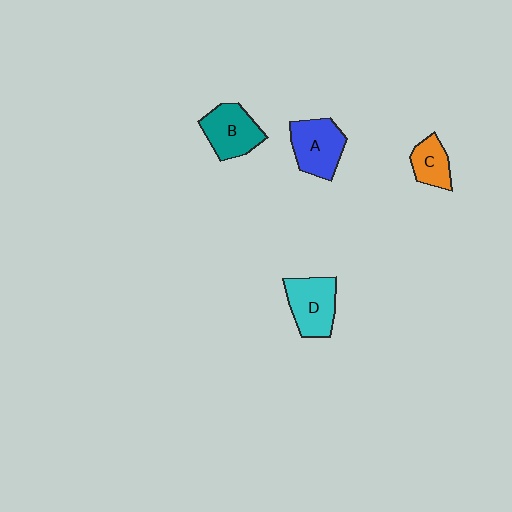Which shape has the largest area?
Shape A (blue).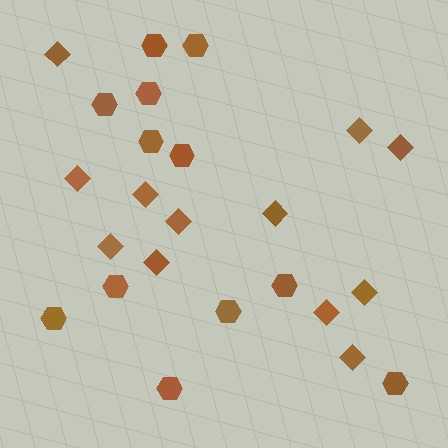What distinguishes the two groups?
There are 2 groups: one group of hexagons (12) and one group of diamonds (12).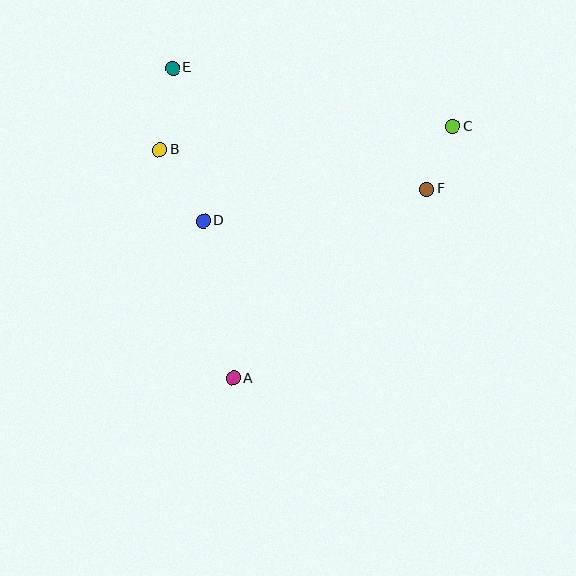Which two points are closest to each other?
Points C and F are closest to each other.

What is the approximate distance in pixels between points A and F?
The distance between A and F is approximately 270 pixels.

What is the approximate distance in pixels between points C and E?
The distance between C and E is approximately 287 pixels.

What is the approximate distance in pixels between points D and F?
The distance between D and F is approximately 226 pixels.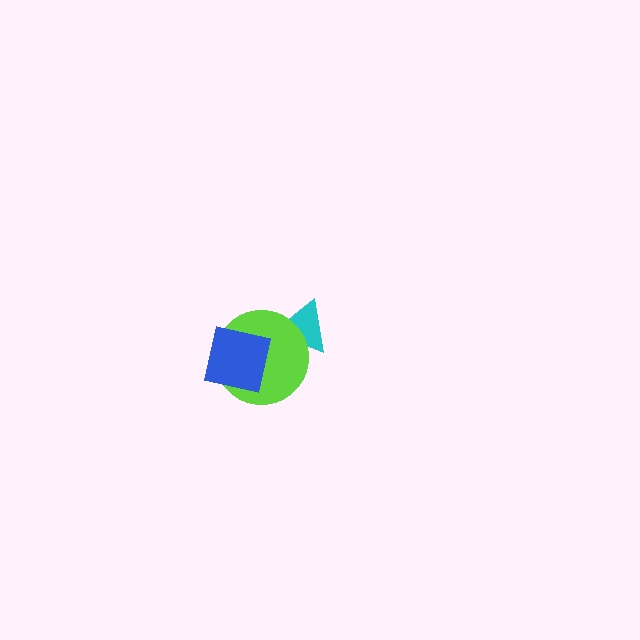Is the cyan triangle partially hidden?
Yes, it is partially covered by another shape.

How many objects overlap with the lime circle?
2 objects overlap with the lime circle.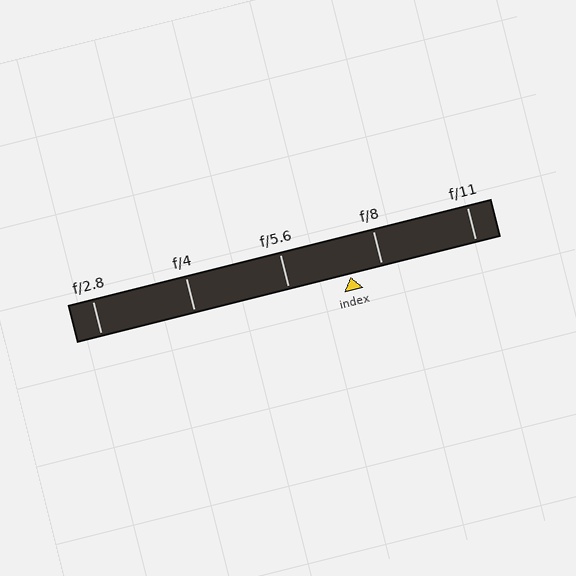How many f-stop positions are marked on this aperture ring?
There are 5 f-stop positions marked.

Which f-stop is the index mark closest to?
The index mark is closest to f/8.